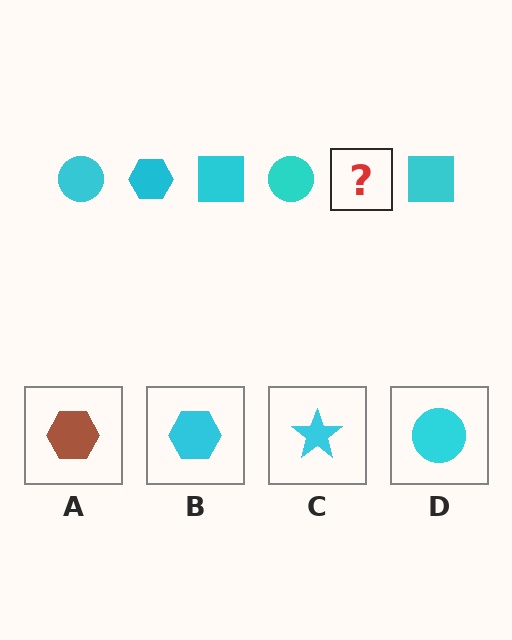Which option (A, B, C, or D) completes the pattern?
B.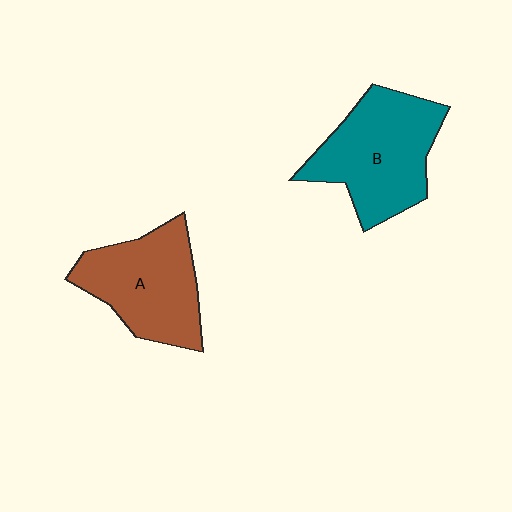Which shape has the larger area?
Shape B (teal).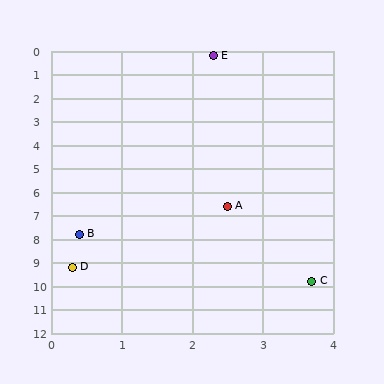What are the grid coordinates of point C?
Point C is at approximately (3.7, 9.8).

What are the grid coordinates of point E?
Point E is at approximately (2.3, 0.2).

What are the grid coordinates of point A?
Point A is at approximately (2.5, 6.6).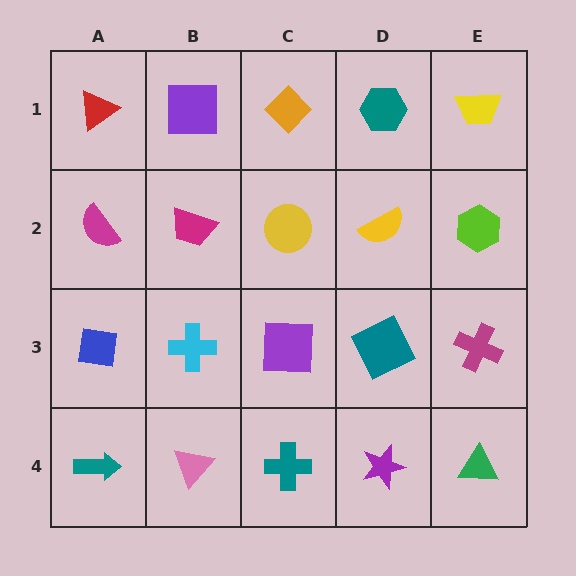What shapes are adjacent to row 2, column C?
An orange diamond (row 1, column C), a purple square (row 3, column C), a magenta trapezoid (row 2, column B), a yellow semicircle (row 2, column D).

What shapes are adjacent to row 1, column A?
A magenta semicircle (row 2, column A), a purple square (row 1, column B).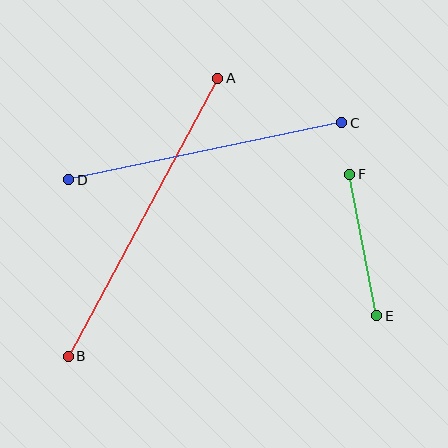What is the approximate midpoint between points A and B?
The midpoint is at approximately (143, 217) pixels.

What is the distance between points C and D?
The distance is approximately 279 pixels.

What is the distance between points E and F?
The distance is approximately 144 pixels.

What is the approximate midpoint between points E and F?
The midpoint is at approximately (363, 245) pixels.